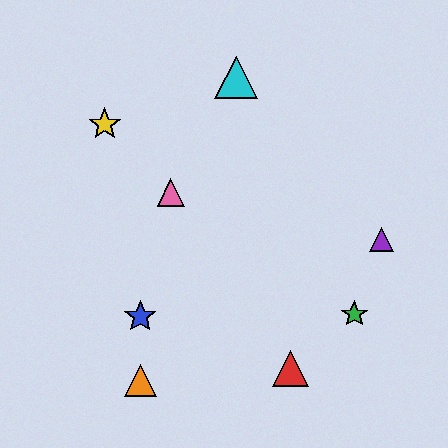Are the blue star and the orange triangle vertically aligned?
Yes, both are at x≈140.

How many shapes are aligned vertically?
2 shapes (the blue star, the orange triangle) are aligned vertically.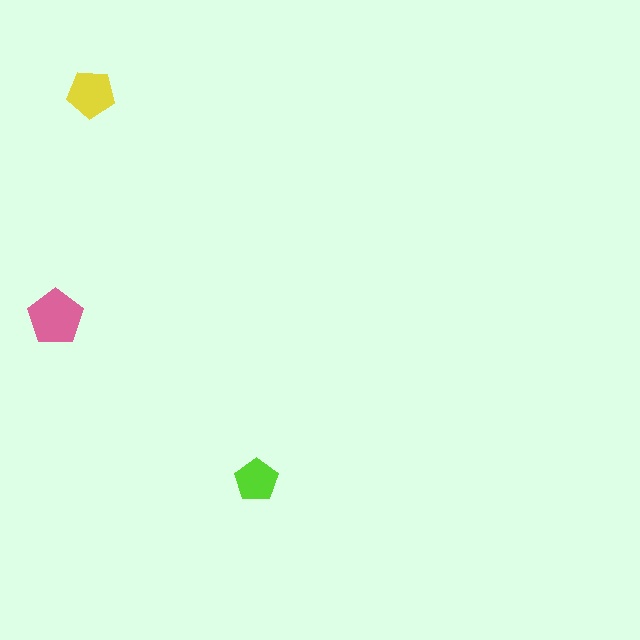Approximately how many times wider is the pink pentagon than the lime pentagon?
About 1.5 times wider.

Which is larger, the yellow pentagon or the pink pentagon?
The pink one.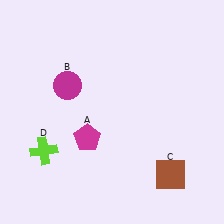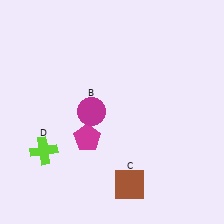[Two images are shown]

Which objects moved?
The objects that moved are: the magenta circle (B), the brown square (C).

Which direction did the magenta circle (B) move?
The magenta circle (B) moved down.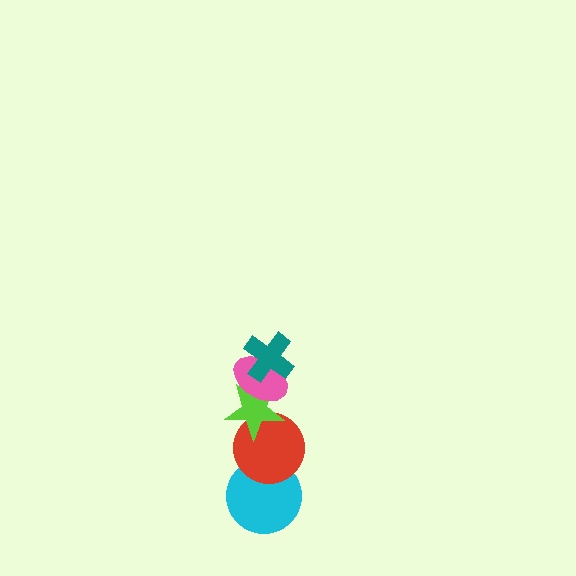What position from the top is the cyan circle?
The cyan circle is 5th from the top.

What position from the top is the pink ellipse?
The pink ellipse is 2nd from the top.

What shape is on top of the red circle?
The lime star is on top of the red circle.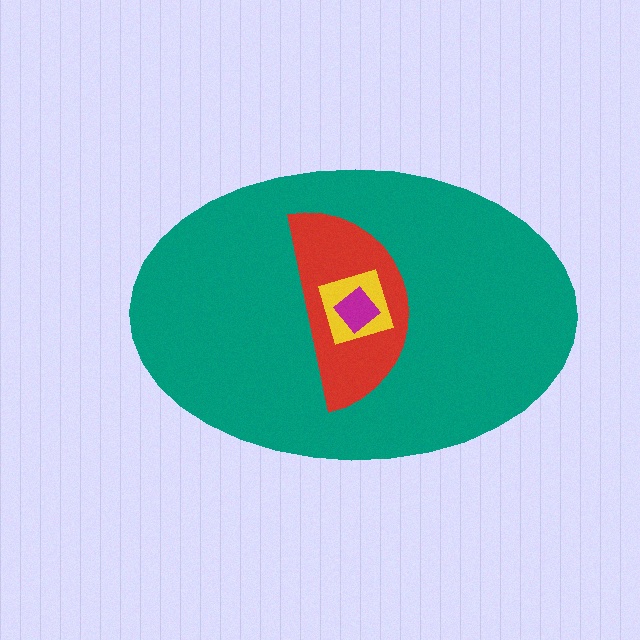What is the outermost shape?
The teal ellipse.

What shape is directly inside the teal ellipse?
The red semicircle.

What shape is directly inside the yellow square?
The magenta diamond.